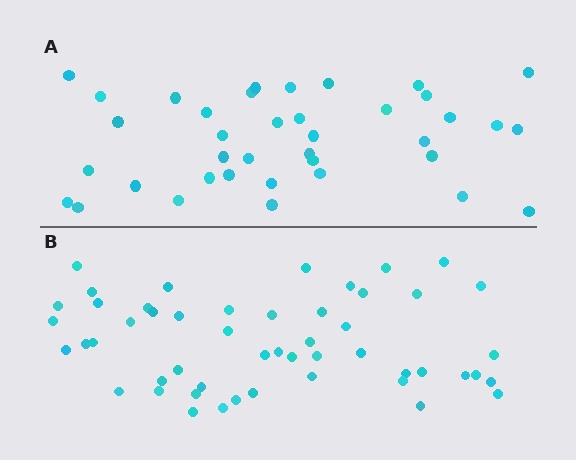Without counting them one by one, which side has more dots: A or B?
Region B (the bottom region) has more dots.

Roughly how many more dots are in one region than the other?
Region B has approximately 15 more dots than region A.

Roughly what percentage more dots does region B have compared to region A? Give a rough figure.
About 35% more.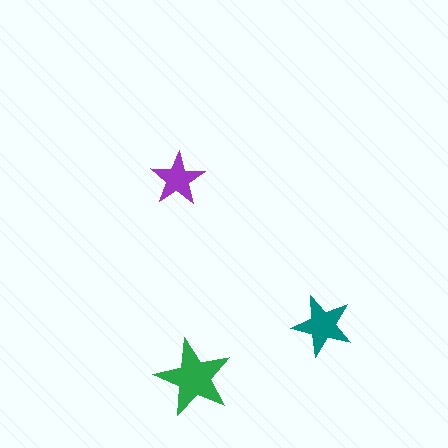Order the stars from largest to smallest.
the green one, the teal one, the purple one.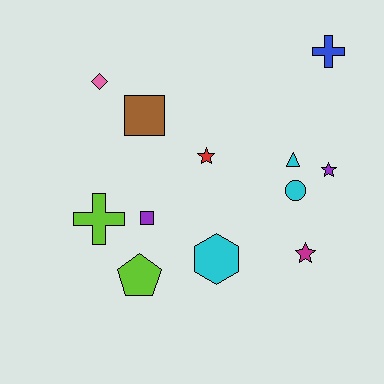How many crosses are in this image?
There are 2 crosses.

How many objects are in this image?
There are 12 objects.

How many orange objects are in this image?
There are no orange objects.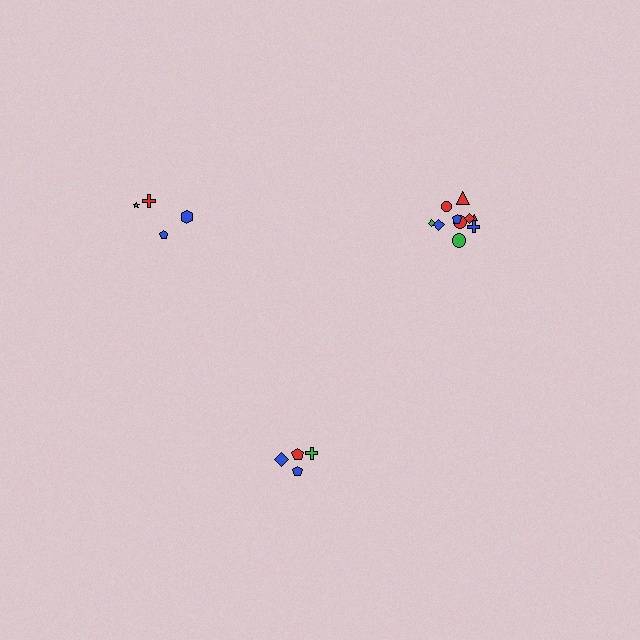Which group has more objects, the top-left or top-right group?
The top-right group.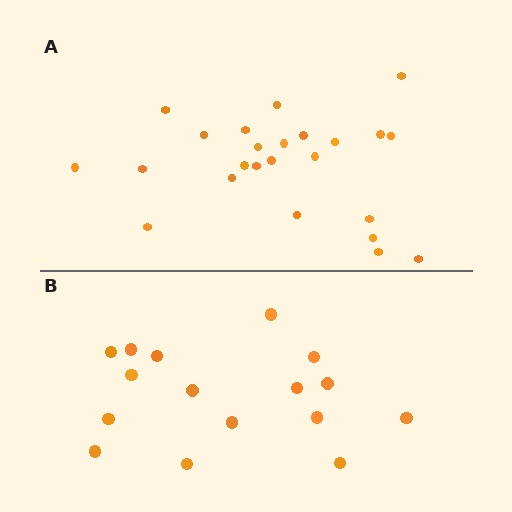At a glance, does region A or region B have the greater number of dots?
Region A (the top region) has more dots.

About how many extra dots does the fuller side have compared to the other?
Region A has roughly 8 or so more dots than region B.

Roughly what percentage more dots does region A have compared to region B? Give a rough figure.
About 50% more.